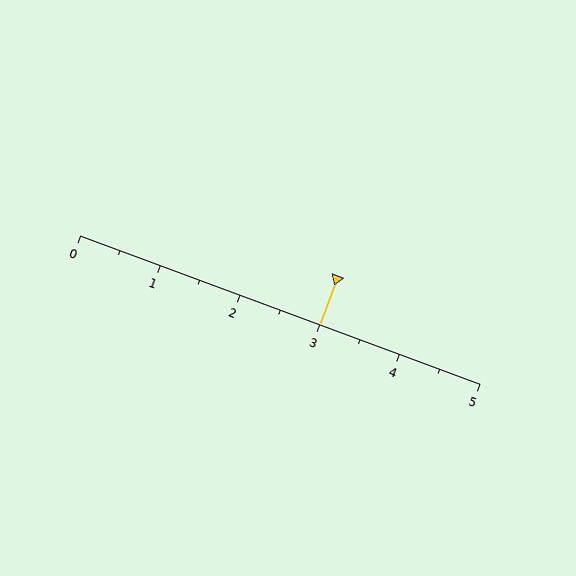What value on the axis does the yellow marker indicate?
The marker indicates approximately 3.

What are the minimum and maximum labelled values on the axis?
The axis runs from 0 to 5.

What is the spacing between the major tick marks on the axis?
The major ticks are spaced 1 apart.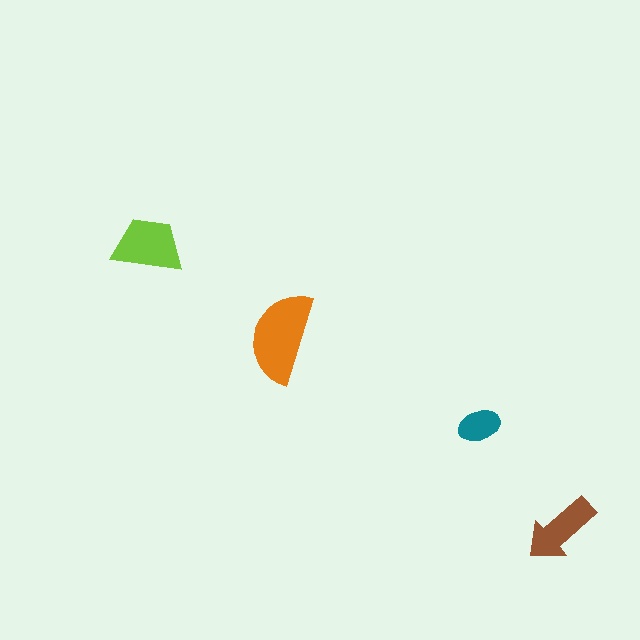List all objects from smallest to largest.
The teal ellipse, the brown arrow, the lime trapezoid, the orange semicircle.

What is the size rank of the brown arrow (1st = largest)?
3rd.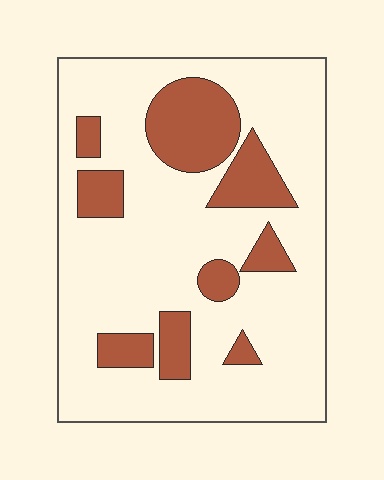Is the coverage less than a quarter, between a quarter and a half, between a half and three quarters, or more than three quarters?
Less than a quarter.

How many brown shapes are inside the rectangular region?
9.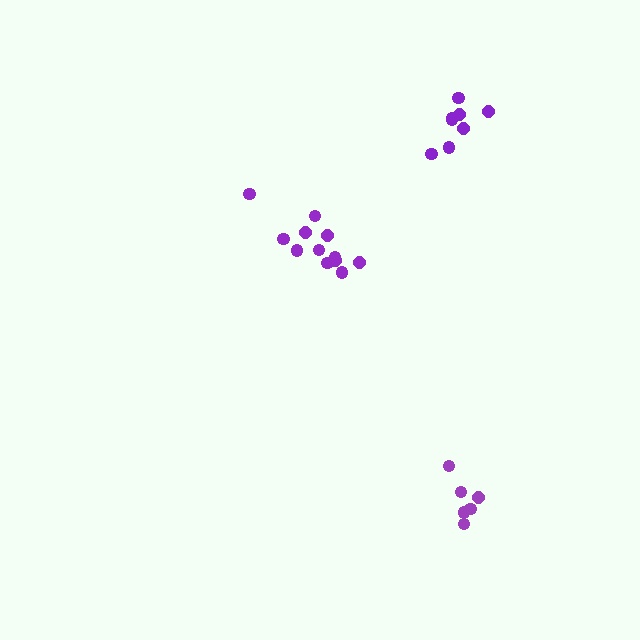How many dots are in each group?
Group 1: 8 dots, Group 2: 12 dots, Group 3: 6 dots (26 total).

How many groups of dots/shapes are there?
There are 3 groups.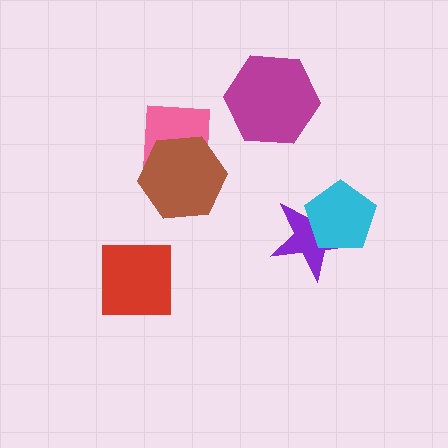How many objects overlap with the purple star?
1 object overlaps with the purple star.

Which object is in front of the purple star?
The cyan pentagon is in front of the purple star.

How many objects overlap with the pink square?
1 object overlaps with the pink square.